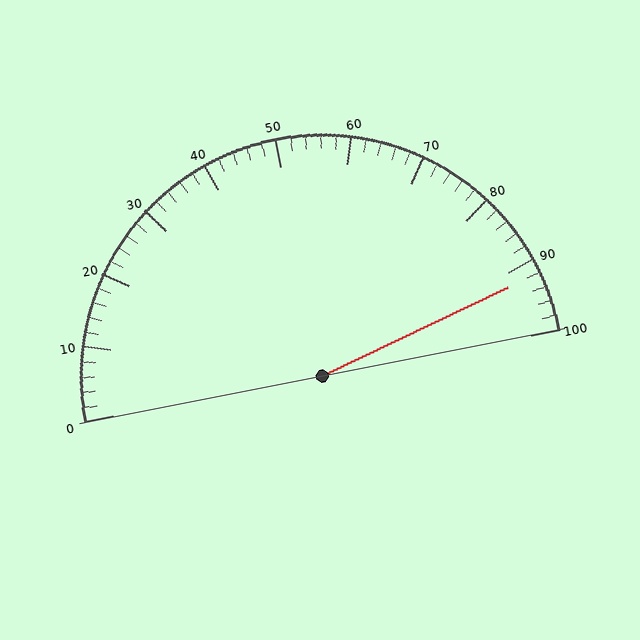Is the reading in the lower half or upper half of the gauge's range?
The reading is in the upper half of the range (0 to 100).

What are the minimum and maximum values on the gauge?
The gauge ranges from 0 to 100.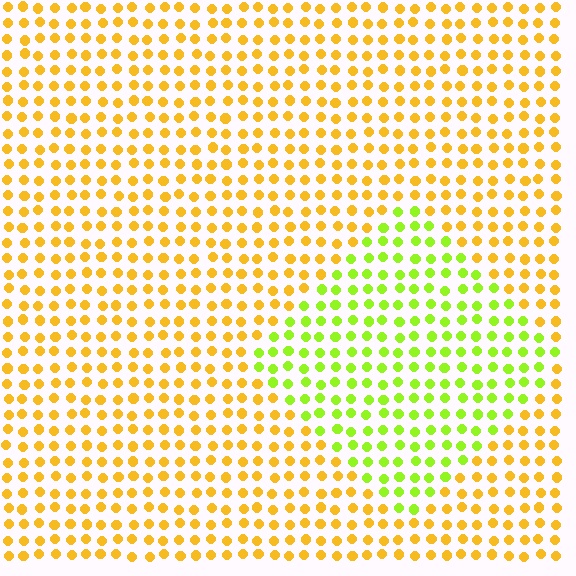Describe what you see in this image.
The image is filled with small yellow elements in a uniform arrangement. A diamond-shaped region is visible where the elements are tinted to a slightly different hue, forming a subtle color boundary.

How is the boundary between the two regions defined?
The boundary is defined purely by a slight shift in hue (about 45 degrees). Spacing, size, and orientation are identical on both sides.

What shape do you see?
I see a diamond.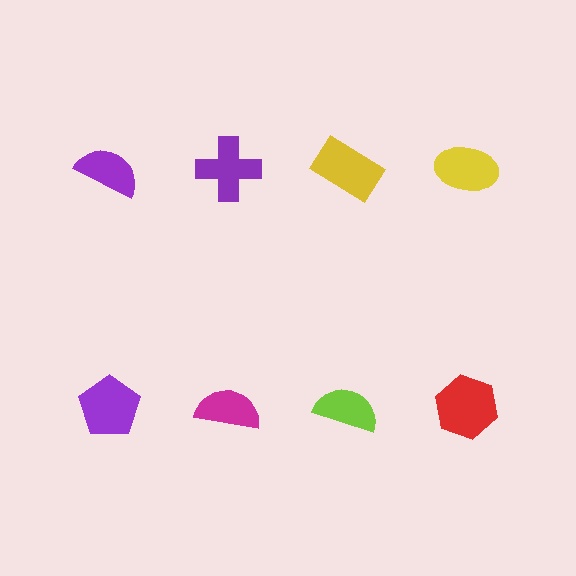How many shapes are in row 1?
4 shapes.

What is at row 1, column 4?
A yellow ellipse.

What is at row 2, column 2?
A magenta semicircle.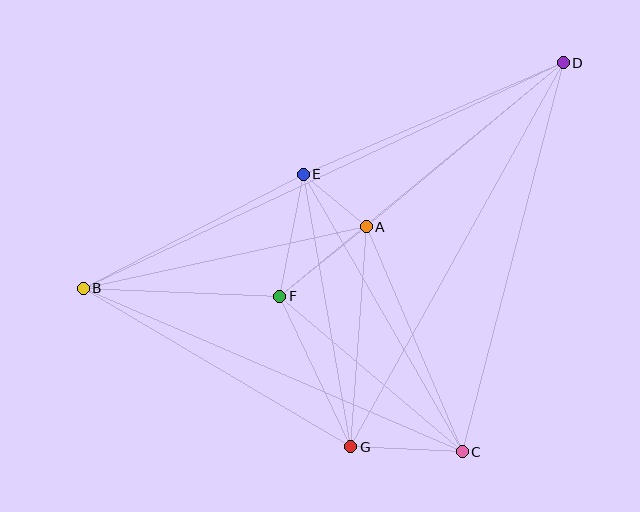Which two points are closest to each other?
Points A and E are closest to each other.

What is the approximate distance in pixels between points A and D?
The distance between A and D is approximately 256 pixels.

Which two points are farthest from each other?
Points B and D are farthest from each other.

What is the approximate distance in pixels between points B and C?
The distance between B and C is approximately 413 pixels.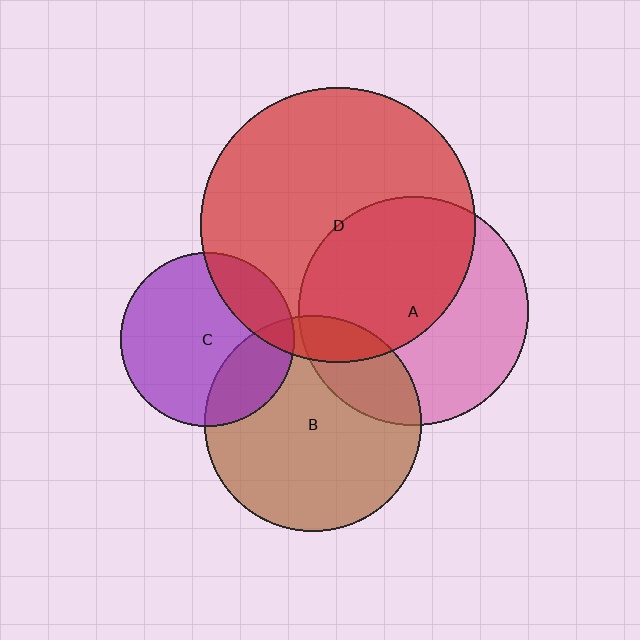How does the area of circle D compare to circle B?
Approximately 1.6 times.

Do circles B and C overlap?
Yes.